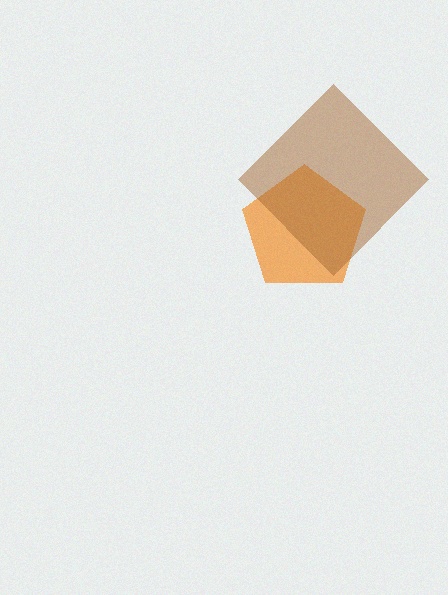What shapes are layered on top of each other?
The layered shapes are: an orange pentagon, a brown diamond.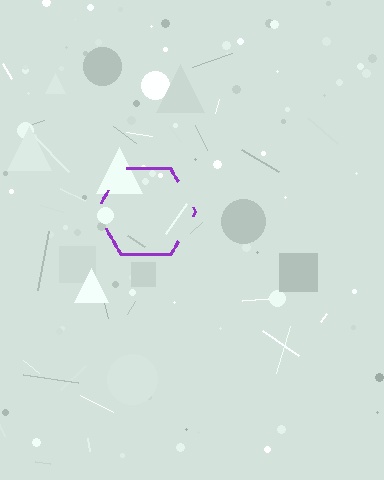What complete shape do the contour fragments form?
The contour fragments form a hexagon.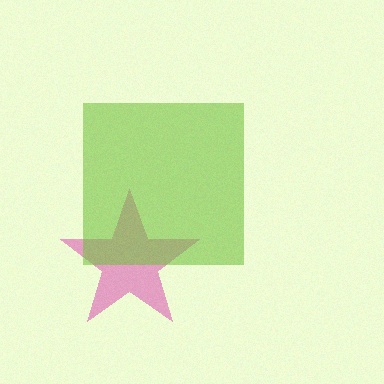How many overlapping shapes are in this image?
There are 2 overlapping shapes in the image.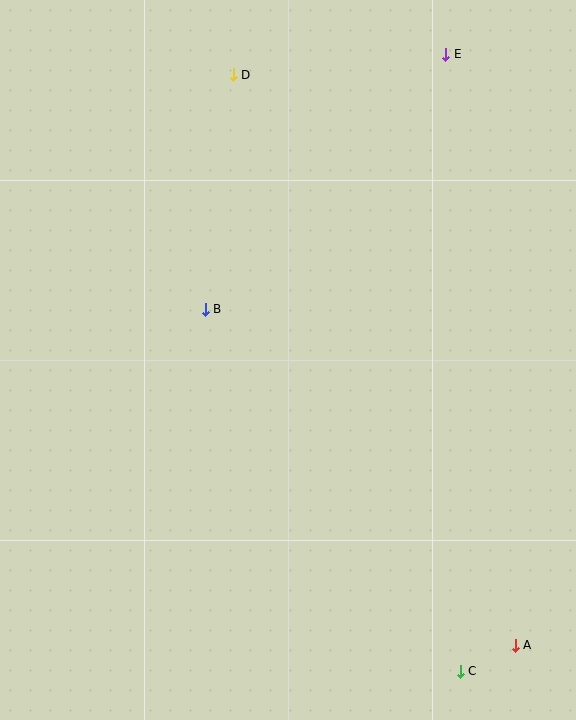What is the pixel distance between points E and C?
The distance between E and C is 617 pixels.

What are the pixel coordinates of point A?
Point A is at (515, 645).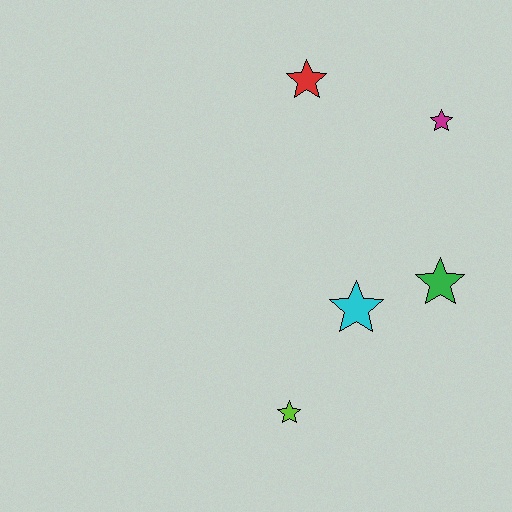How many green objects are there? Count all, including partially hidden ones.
There is 1 green object.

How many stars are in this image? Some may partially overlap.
There are 5 stars.